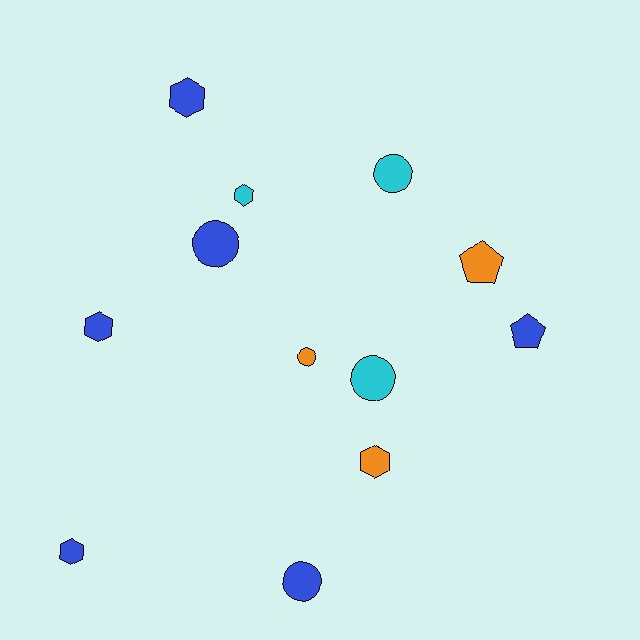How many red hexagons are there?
There are no red hexagons.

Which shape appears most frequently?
Hexagon, with 5 objects.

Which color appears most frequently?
Blue, with 6 objects.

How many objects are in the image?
There are 12 objects.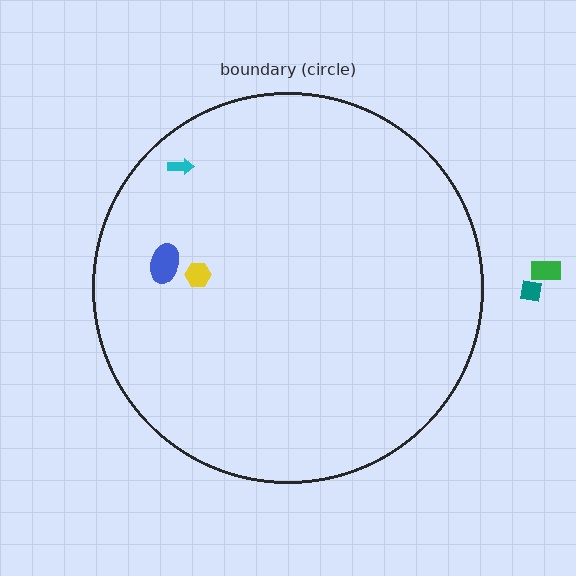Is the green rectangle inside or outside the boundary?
Outside.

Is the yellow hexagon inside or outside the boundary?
Inside.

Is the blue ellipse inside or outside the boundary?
Inside.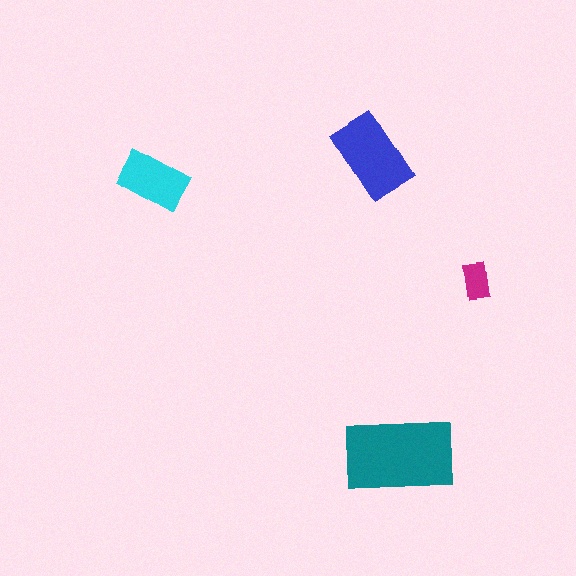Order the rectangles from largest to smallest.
the teal one, the blue one, the cyan one, the magenta one.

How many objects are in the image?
There are 4 objects in the image.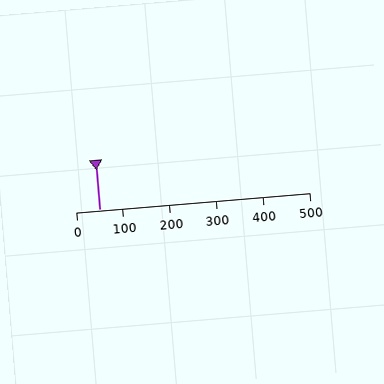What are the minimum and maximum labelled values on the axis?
The axis runs from 0 to 500.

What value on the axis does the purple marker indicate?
The marker indicates approximately 50.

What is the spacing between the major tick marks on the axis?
The major ticks are spaced 100 apart.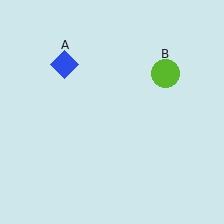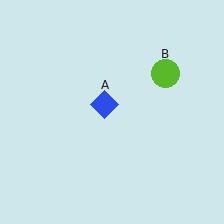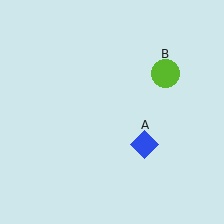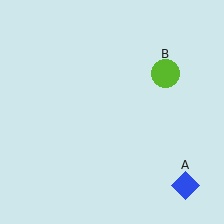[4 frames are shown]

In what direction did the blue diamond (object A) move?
The blue diamond (object A) moved down and to the right.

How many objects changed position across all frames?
1 object changed position: blue diamond (object A).